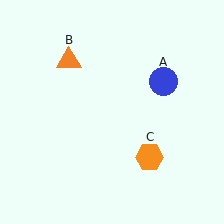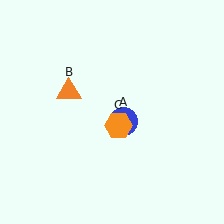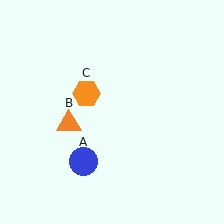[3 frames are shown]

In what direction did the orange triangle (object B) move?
The orange triangle (object B) moved down.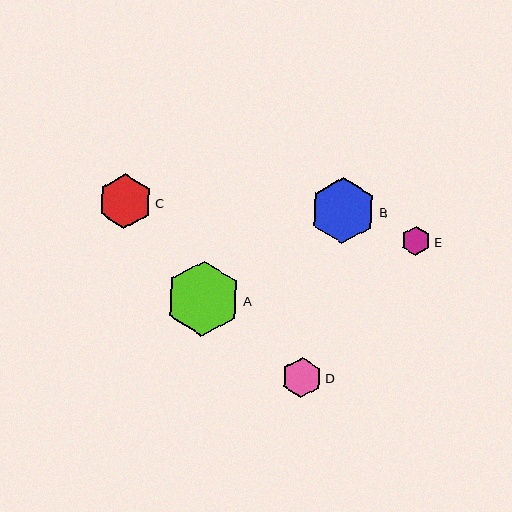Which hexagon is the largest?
Hexagon A is the largest with a size of approximately 75 pixels.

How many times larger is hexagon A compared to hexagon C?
Hexagon A is approximately 1.4 times the size of hexagon C.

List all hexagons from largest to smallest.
From largest to smallest: A, B, C, D, E.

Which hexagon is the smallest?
Hexagon E is the smallest with a size of approximately 29 pixels.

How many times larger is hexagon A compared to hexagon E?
Hexagon A is approximately 2.6 times the size of hexagon E.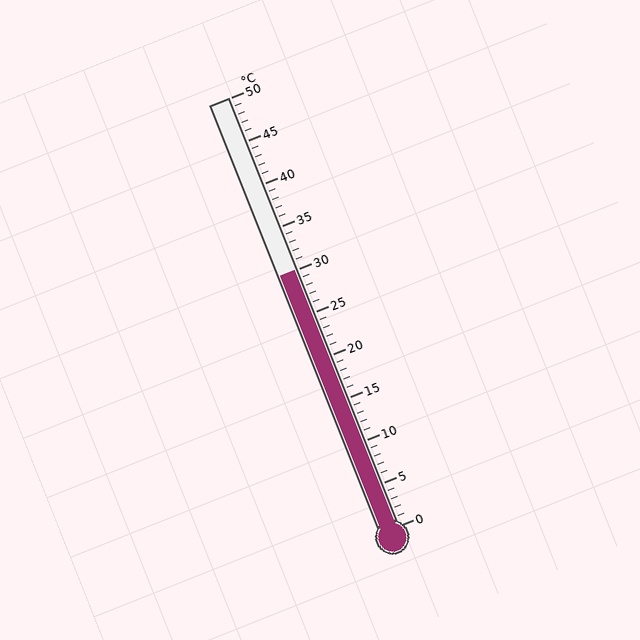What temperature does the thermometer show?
The thermometer shows approximately 30°C.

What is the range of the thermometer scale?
The thermometer scale ranges from 0°C to 50°C.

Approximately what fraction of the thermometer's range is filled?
The thermometer is filled to approximately 60% of its range.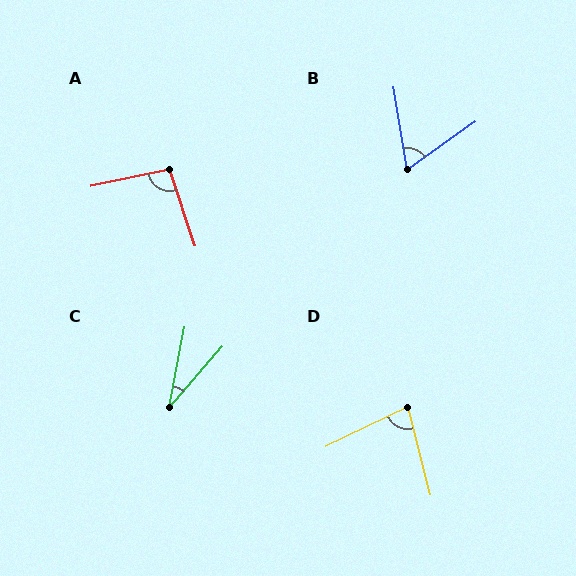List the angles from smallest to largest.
C (30°), B (64°), D (78°), A (97°).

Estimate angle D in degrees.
Approximately 78 degrees.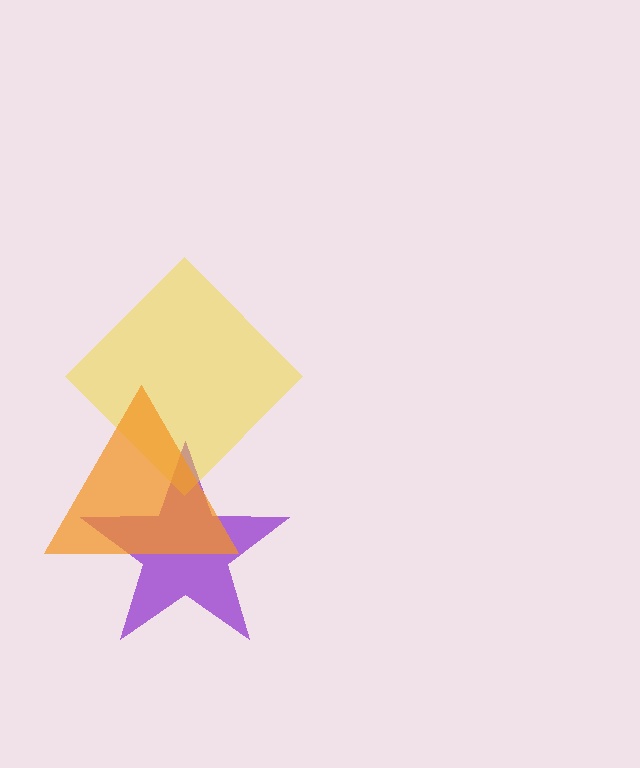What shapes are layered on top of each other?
The layered shapes are: a purple star, a yellow diamond, an orange triangle.